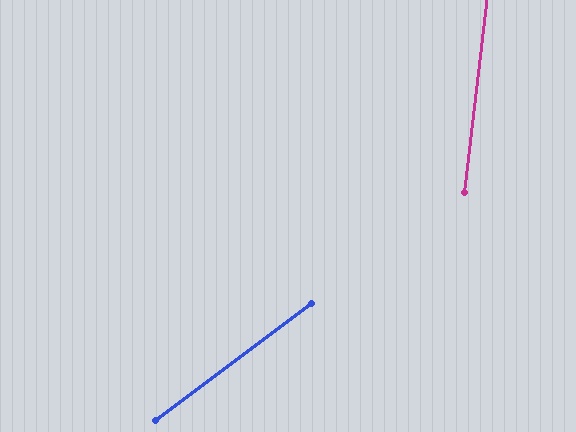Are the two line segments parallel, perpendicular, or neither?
Neither parallel nor perpendicular — they differ by about 46°.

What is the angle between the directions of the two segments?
Approximately 46 degrees.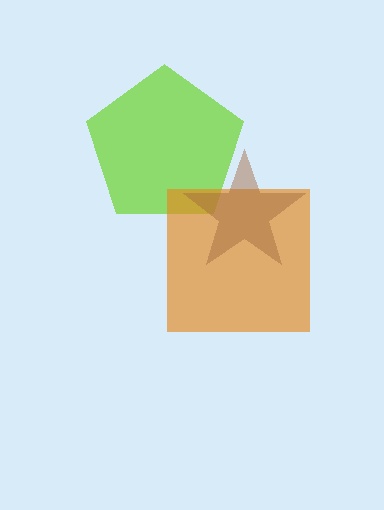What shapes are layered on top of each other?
The layered shapes are: a lime pentagon, an orange square, a brown star.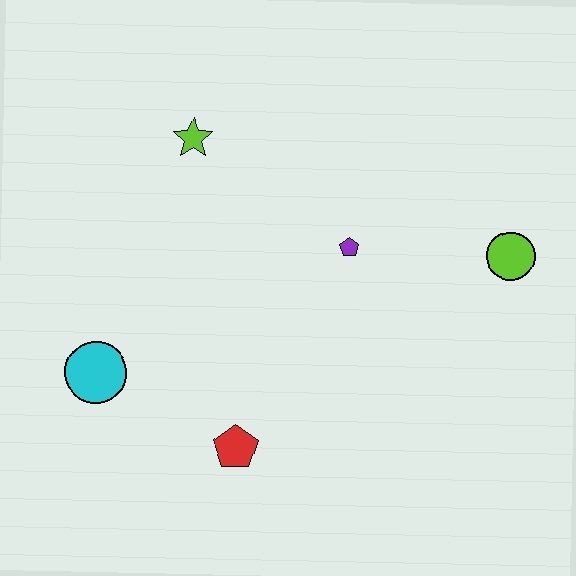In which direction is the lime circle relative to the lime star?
The lime circle is to the right of the lime star.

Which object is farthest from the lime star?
The lime circle is farthest from the lime star.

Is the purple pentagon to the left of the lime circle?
Yes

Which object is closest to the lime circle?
The purple pentagon is closest to the lime circle.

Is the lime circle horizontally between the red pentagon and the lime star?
No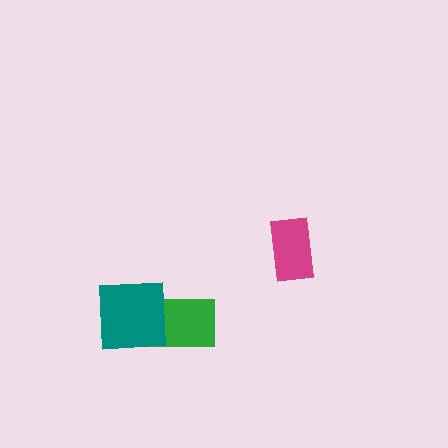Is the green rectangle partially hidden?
Yes, it is partially covered by another shape.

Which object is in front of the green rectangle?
The teal square is in front of the green rectangle.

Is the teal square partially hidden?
No, no other shape covers it.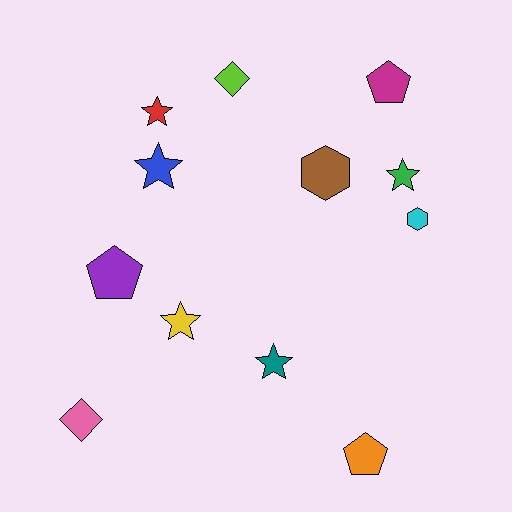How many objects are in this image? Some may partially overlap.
There are 12 objects.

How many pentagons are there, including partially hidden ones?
There are 3 pentagons.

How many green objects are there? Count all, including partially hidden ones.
There is 1 green object.